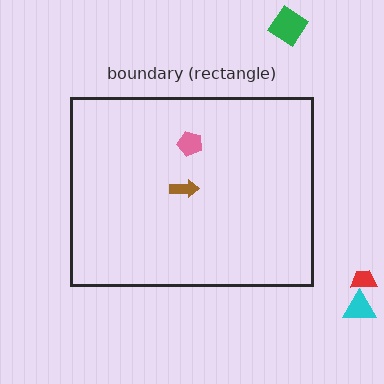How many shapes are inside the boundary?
2 inside, 3 outside.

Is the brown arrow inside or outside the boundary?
Inside.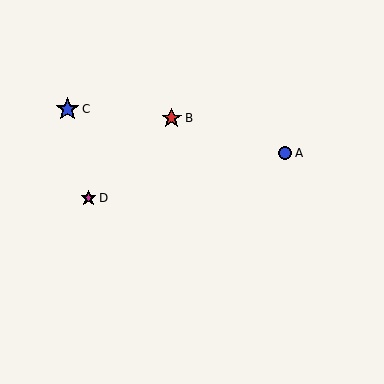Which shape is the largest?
The blue star (labeled C) is the largest.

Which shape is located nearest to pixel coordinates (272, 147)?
The blue circle (labeled A) at (285, 153) is nearest to that location.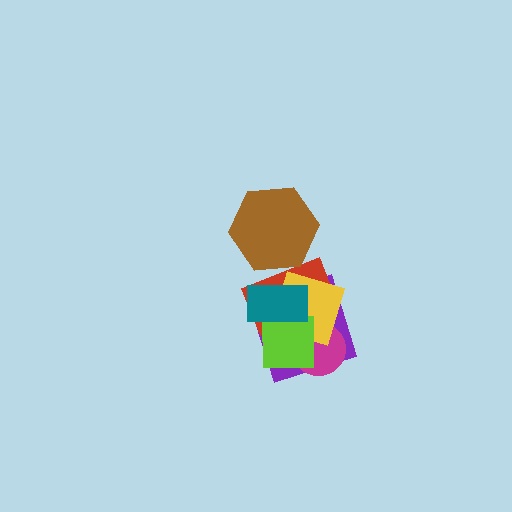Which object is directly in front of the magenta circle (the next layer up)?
The red rectangle is directly in front of the magenta circle.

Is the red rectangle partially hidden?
Yes, it is partially covered by another shape.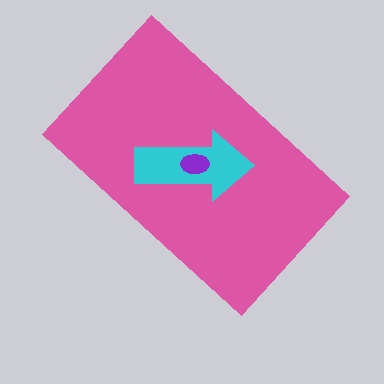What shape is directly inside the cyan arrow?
The purple ellipse.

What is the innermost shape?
The purple ellipse.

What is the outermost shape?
The pink rectangle.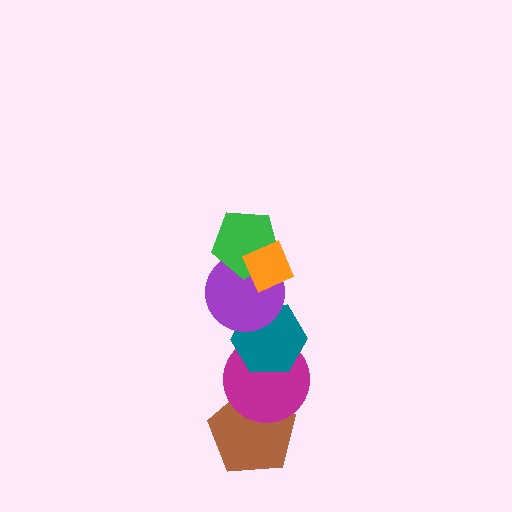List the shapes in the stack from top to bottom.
From top to bottom: the orange diamond, the green pentagon, the purple circle, the teal hexagon, the magenta circle, the brown pentagon.